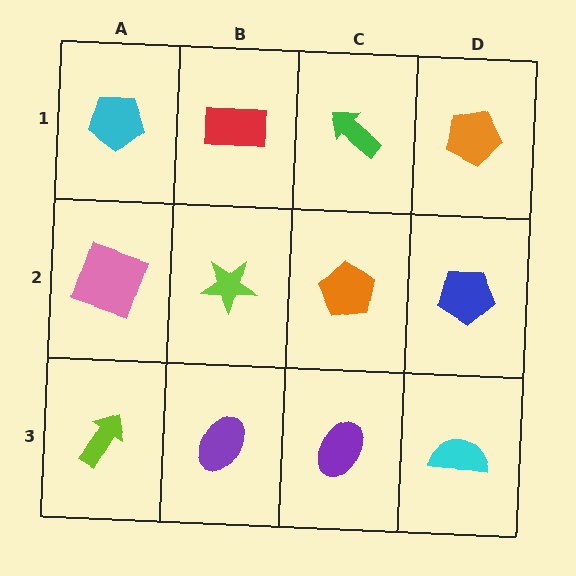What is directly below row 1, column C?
An orange pentagon.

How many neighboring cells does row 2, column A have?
3.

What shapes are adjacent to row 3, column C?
An orange pentagon (row 2, column C), a purple ellipse (row 3, column B), a cyan semicircle (row 3, column D).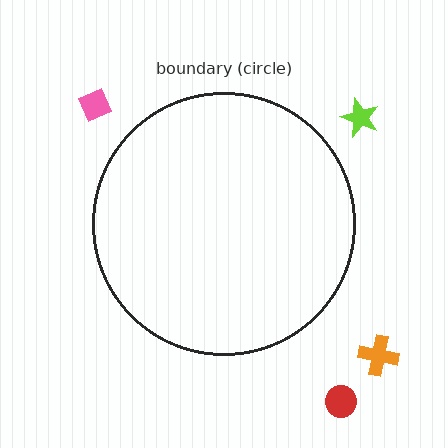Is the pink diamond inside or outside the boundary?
Outside.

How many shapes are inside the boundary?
0 inside, 4 outside.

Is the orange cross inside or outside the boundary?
Outside.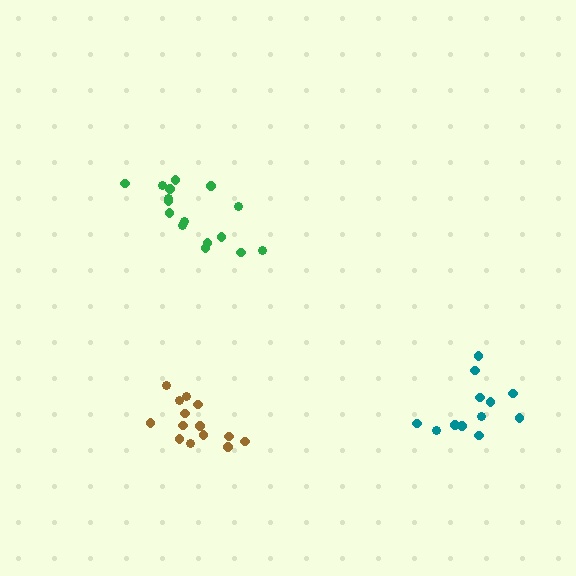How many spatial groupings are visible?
There are 3 spatial groupings.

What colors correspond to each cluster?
The clusters are colored: green, teal, brown.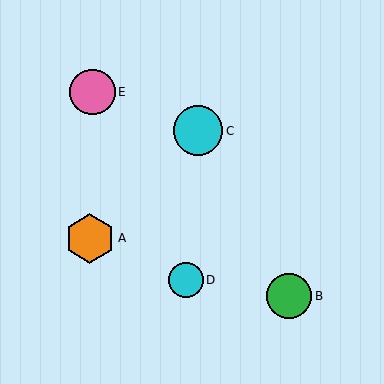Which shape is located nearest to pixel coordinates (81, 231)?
The orange hexagon (labeled A) at (90, 238) is nearest to that location.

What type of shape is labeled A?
Shape A is an orange hexagon.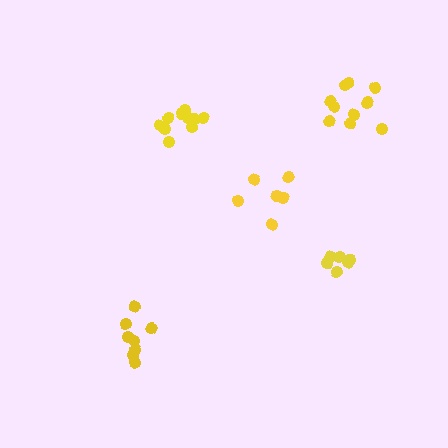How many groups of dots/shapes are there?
There are 5 groups.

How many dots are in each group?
Group 1: 8 dots, Group 2: 10 dots, Group 3: 7 dots, Group 4: 6 dots, Group 5: 10 dots (41 total).